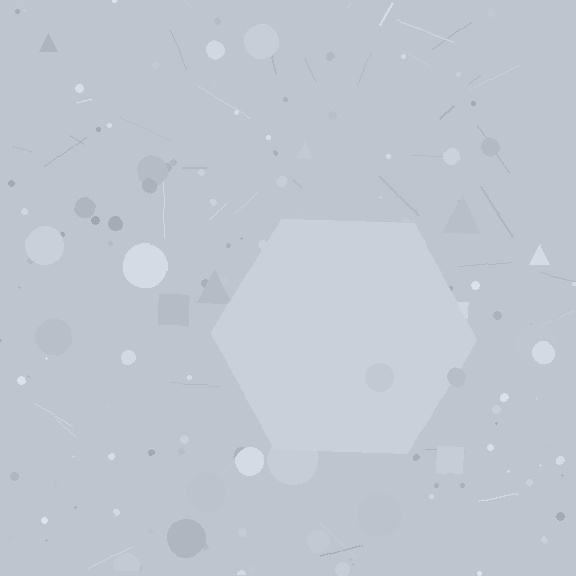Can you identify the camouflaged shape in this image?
The camouflaged shape is a hexagon.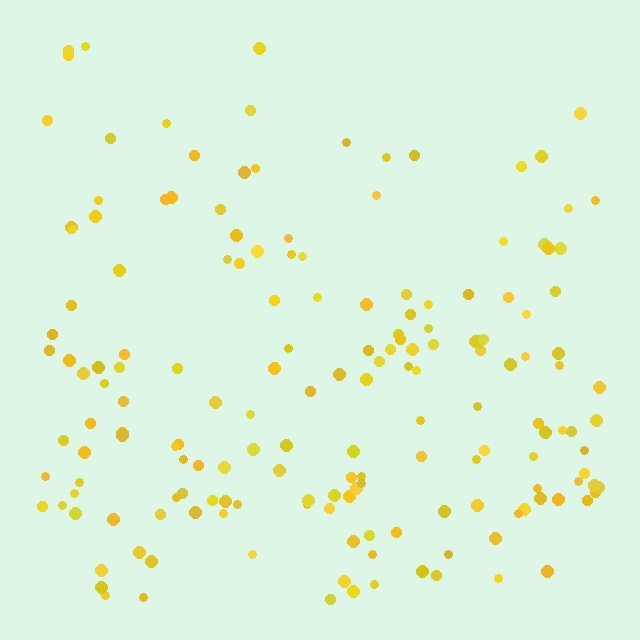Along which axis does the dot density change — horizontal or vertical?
Vertical.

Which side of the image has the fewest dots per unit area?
The top.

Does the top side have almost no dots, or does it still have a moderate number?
Still a moderate number, just noticeably fewer than the bottom.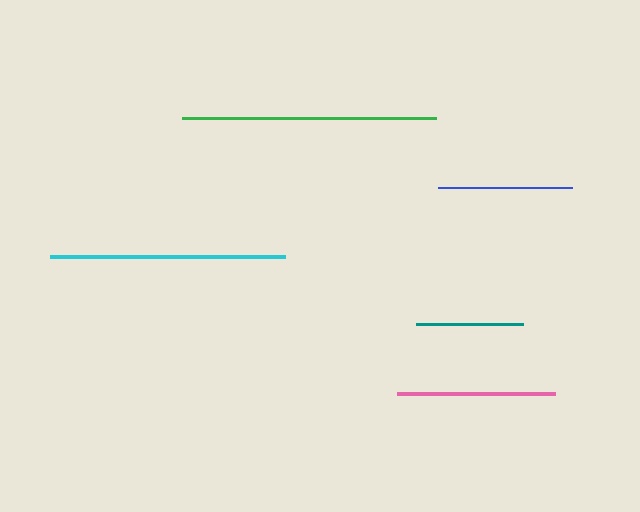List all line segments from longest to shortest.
From longest to shortest: green, cyan, pink, blue, teal.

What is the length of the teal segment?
The teal segment is approximately 107 pixels long.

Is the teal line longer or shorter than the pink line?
The pink line is longer than the teal line.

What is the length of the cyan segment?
The cyan segment is approximately 235 pixels long.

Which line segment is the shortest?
The teal line is the shortest at approximately 107 pixels.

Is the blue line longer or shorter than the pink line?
The pink line is longer than the blue line.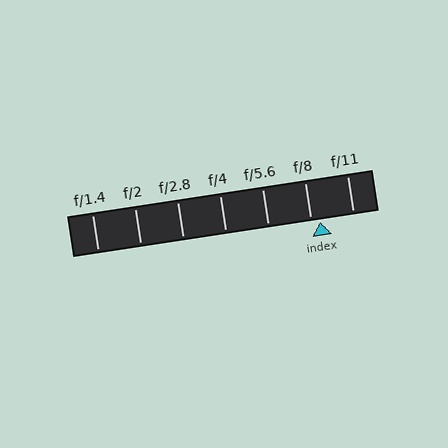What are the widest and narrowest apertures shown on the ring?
The widest aperture shown is f/1.4 and the narrowest is f/11.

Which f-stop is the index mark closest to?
The index mark is closest to f/8.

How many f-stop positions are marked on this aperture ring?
There are 7 f-stop positions marked.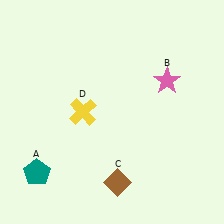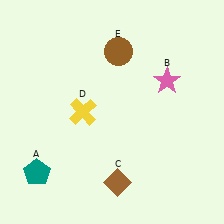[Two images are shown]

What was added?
A brown circle (E) was added in Image 2.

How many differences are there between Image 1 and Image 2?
There is 1 difference between the two images.